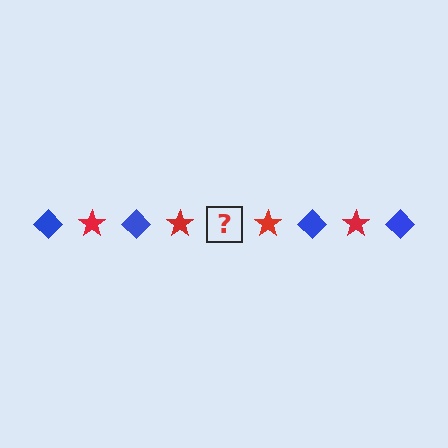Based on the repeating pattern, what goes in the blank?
The blank should be a blue diamond.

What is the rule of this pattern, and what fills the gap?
The rule is that the pattern alternates between blue diamond and red star. The gap should be filled with a blue diamond.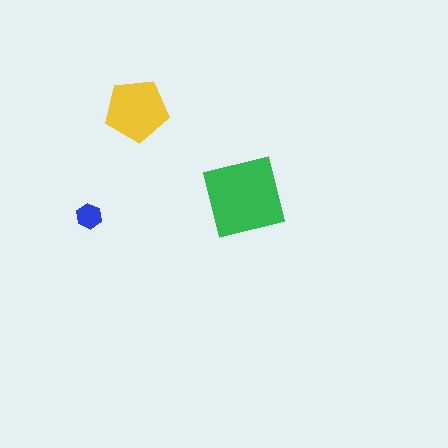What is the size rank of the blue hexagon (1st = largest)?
3rd.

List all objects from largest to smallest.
The green square, the yellow pentagon, the blue hexagon.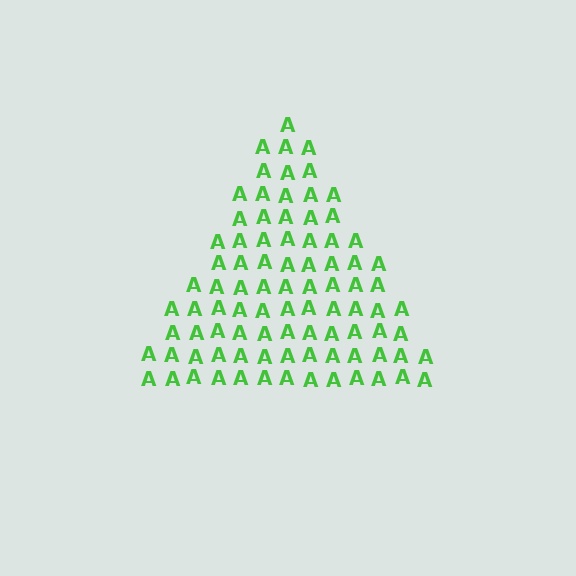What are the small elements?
The small elements are letter A's.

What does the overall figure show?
The overall figure shows a triangle.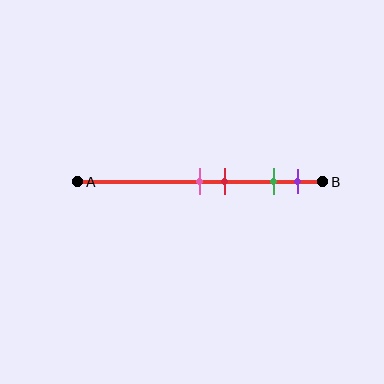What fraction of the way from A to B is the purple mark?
The purple mark is approximately 90% (0.9) of the way from A to B.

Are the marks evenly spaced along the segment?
No, the marks are not evenly spaced.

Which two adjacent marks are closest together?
The pink and red marks are the closest adjacent pair.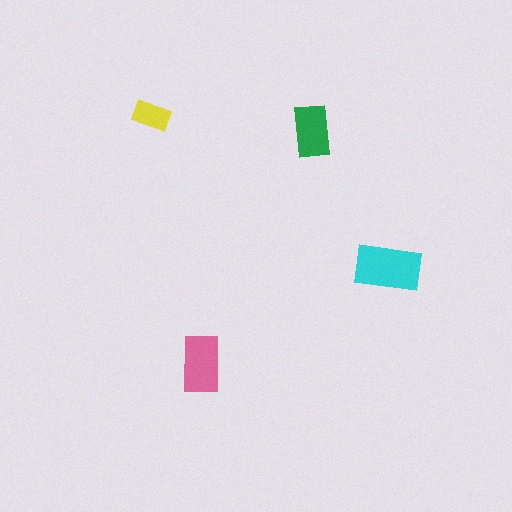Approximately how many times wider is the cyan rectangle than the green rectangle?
About 1.5 times wider.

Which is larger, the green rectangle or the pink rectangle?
The pink one.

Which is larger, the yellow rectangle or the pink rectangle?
The pink one.